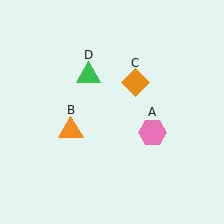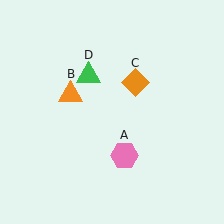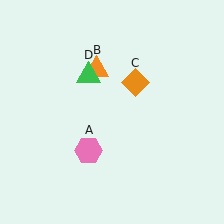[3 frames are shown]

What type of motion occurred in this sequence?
The pink hexagon (object A), orange triangle (object B) rotated clockwise around the center of the scene.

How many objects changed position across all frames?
2 objects changed position: pink hexagon (object A), orange triangle (object B).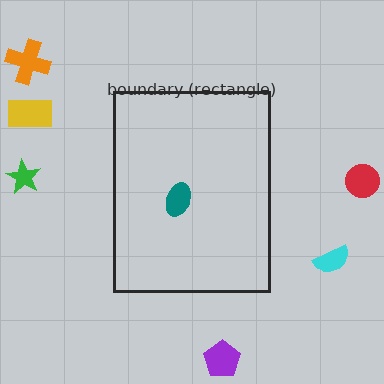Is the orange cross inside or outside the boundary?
Outside.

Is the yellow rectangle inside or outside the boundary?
Outside.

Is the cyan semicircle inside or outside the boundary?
Outside.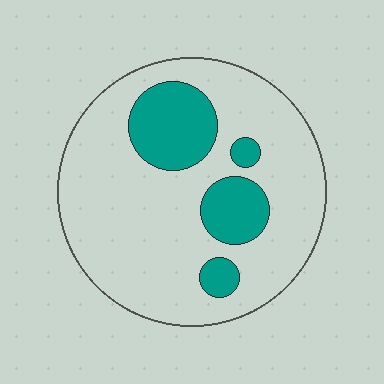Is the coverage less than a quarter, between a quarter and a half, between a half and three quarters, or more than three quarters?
Less than a quarter.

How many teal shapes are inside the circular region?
4.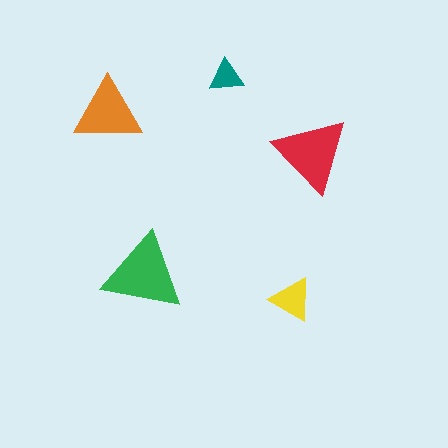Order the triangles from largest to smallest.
the green one, the red one, the orange one, the yellow one, the teal one.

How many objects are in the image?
There are 5 objects in the image.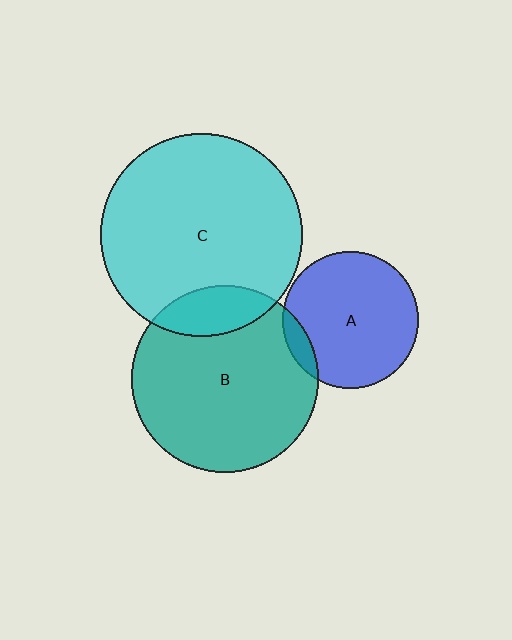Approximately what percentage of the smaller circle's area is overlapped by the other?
Approximately 15%.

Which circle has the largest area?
Circle C (cyan).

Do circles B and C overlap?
Yes.